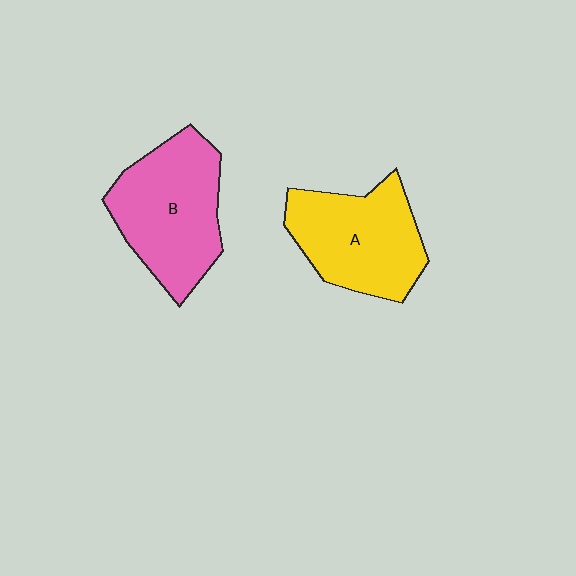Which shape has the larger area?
Shape B (pink).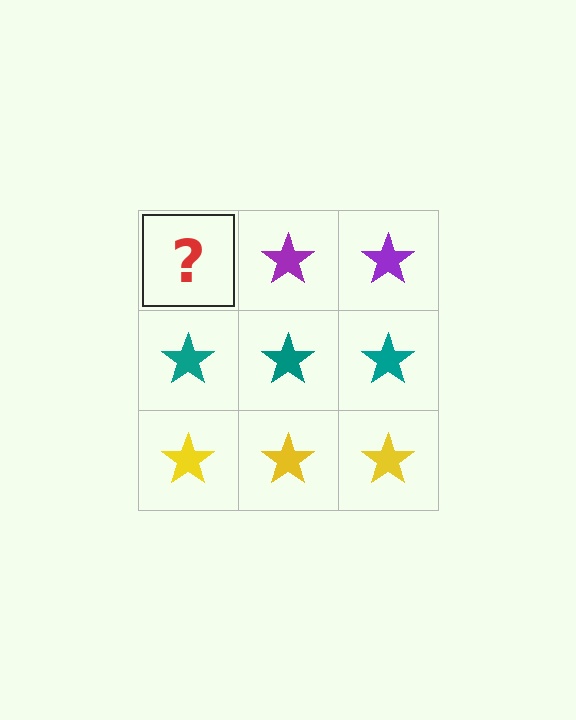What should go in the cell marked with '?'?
The missing cell should contain a purple star.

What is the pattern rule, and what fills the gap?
The rule is that each row has a consistent color. The gap should be filled with a purple star.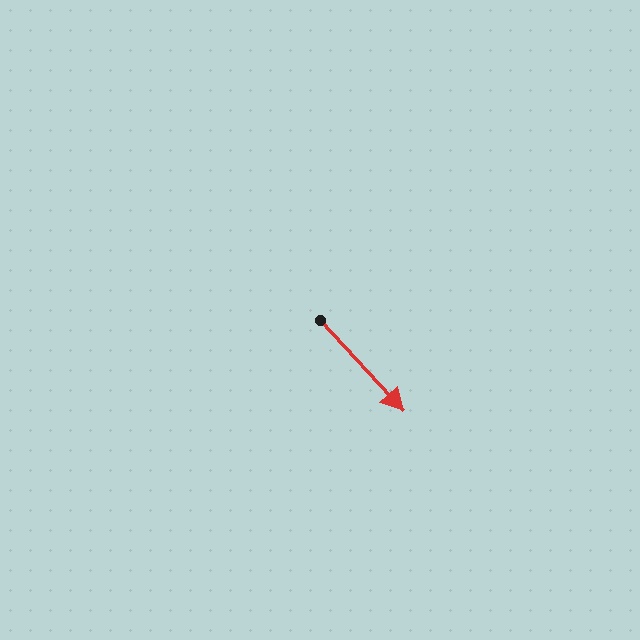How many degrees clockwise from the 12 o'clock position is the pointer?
Approximately 137 degrees.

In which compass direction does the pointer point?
Southeast.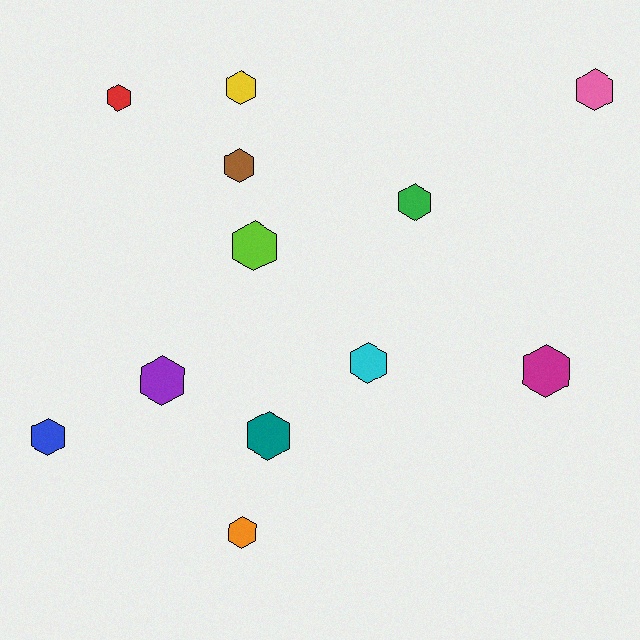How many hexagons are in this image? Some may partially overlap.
There are 12 hexagons.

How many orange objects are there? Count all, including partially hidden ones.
There is 1 orange object.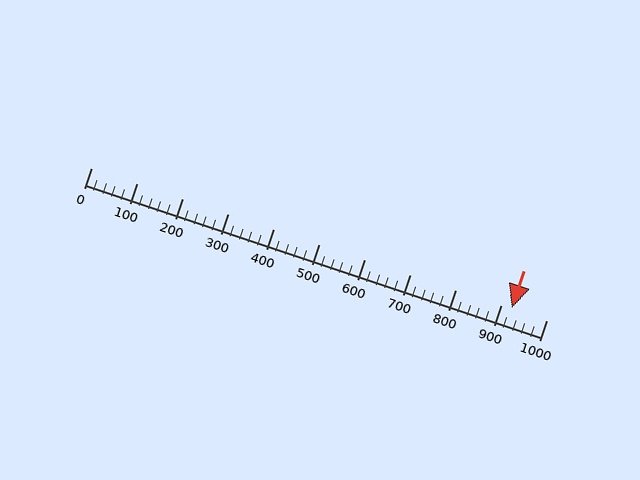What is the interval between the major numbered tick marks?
The major tick marks are spaced 100 units apart.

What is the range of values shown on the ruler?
The ruler shows values from 0 to 1000.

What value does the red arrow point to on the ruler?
The red arrow points to approximately 923.